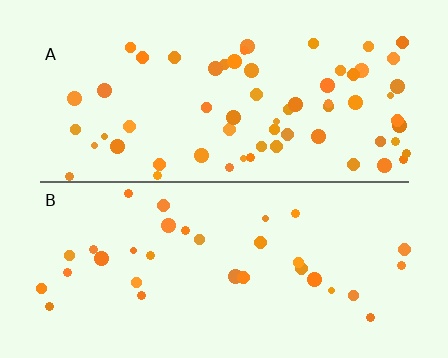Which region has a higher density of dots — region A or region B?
A (the top).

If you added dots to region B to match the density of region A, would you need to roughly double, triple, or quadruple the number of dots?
Approximately double.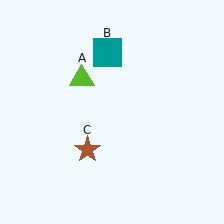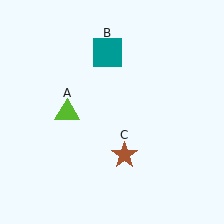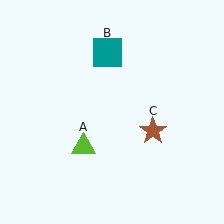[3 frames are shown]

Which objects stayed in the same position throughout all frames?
Teal square (object B) remained stationary.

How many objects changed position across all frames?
2 objects changed position: lime triangle (object A), brown star (object C).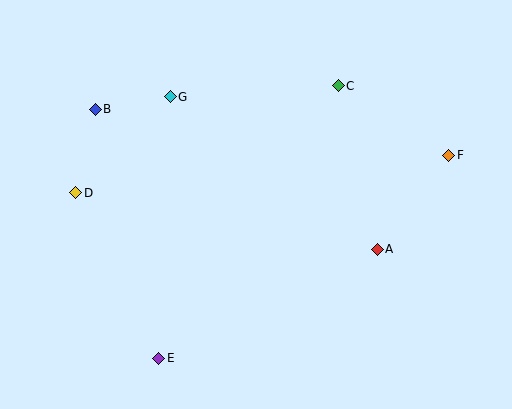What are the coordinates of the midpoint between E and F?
The midpoint between E and F is at (304, 257).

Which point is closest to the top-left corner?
Point B is closest to the top-left corner.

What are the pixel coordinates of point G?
Point G is at (170, 97).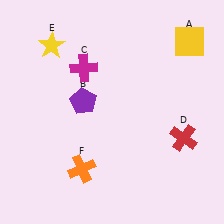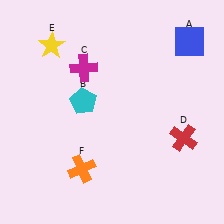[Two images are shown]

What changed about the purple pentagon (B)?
In Image 1, B is purple. In Image 2, it changed to cyan.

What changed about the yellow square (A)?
In Image 1, A is yellow. In Image 2, it changed to blue.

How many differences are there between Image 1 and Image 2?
There are 2 differences between the two images.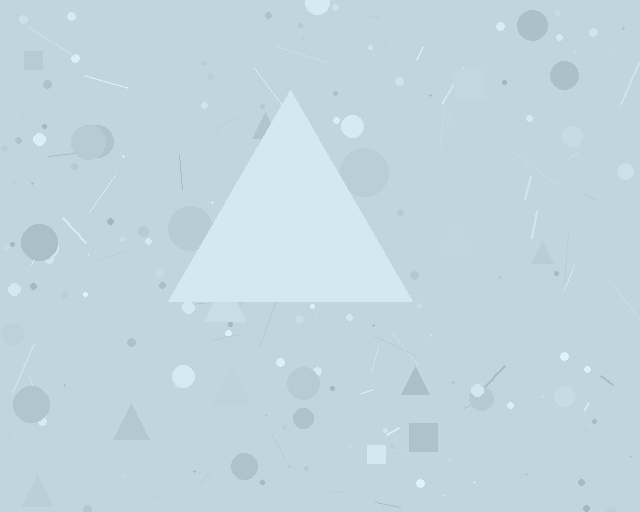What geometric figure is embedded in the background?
A triangle is embedded in the background.